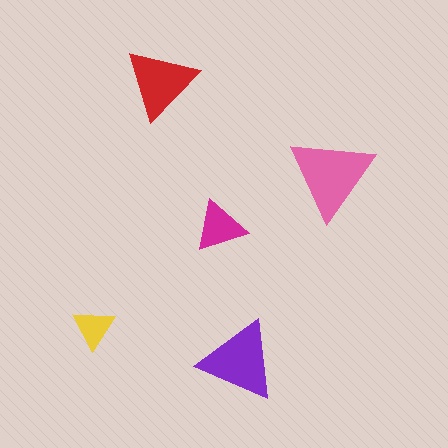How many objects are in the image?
There are 5 objects in the image.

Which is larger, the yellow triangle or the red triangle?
The red one.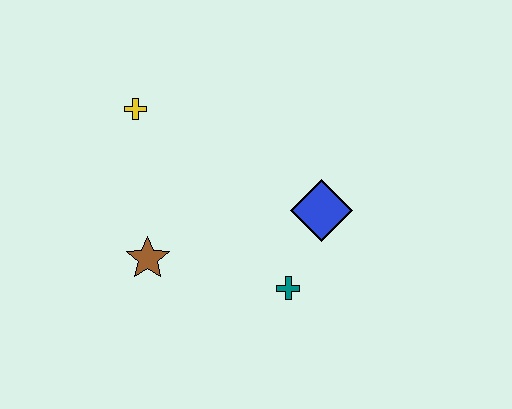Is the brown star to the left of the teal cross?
Yes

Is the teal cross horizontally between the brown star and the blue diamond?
Yes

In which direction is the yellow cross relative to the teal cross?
The yellow cross is above the teal cross.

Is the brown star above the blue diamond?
No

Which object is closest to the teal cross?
The blue diamond is closest to the teal cross.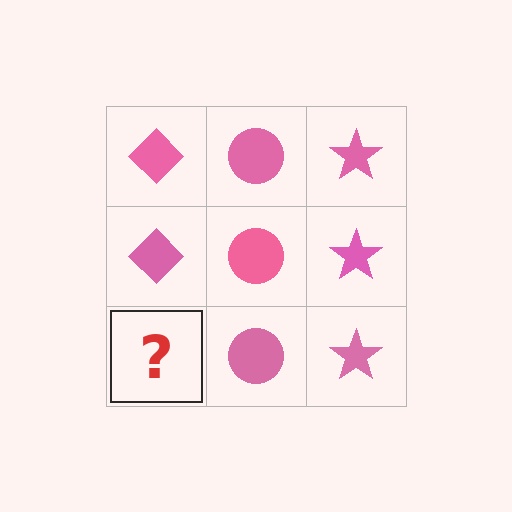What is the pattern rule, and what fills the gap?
The rule is that each column has a consistent shape. The gap should be filled with a pink diamond.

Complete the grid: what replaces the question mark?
The question mark should be replaced with a pink diamond.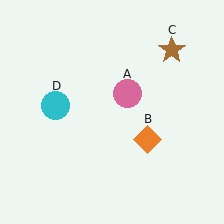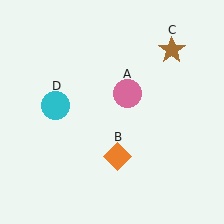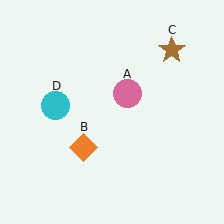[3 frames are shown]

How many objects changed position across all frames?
1 object changed position: orange diamond (object B).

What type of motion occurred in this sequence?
The orange diamond (object B) rotated clockwise around the center of the scene.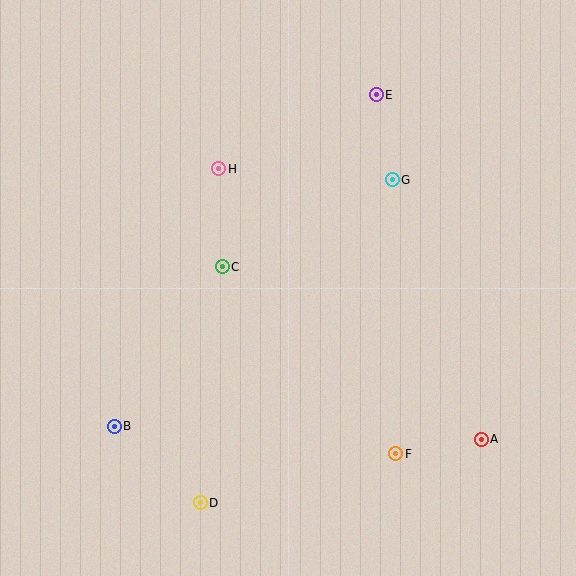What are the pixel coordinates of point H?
Point H is at (219, 169).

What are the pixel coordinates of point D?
Point D is at (200, 503).